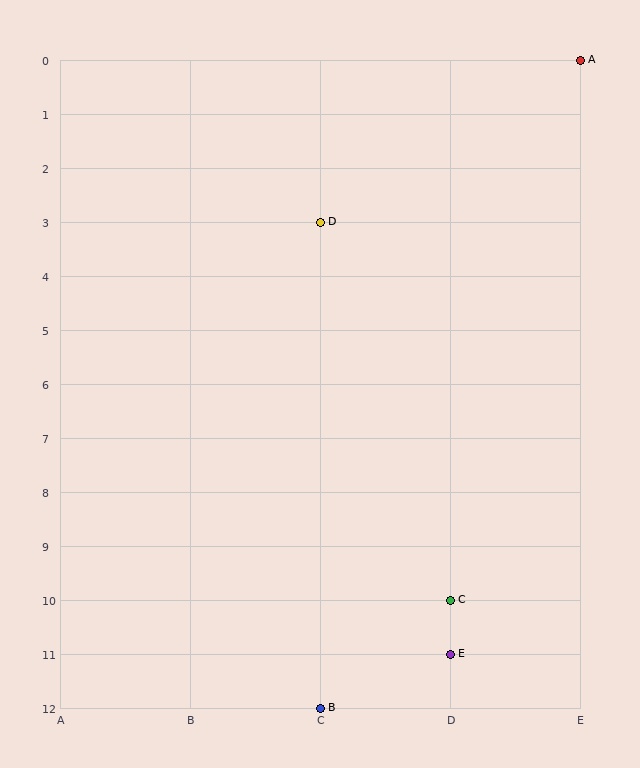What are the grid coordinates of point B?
Point B is at grid coordinates (C, 12).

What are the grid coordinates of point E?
Point E is at grid coordinates (D, 11).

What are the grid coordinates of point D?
Point D is at grid coordinates (C, 3).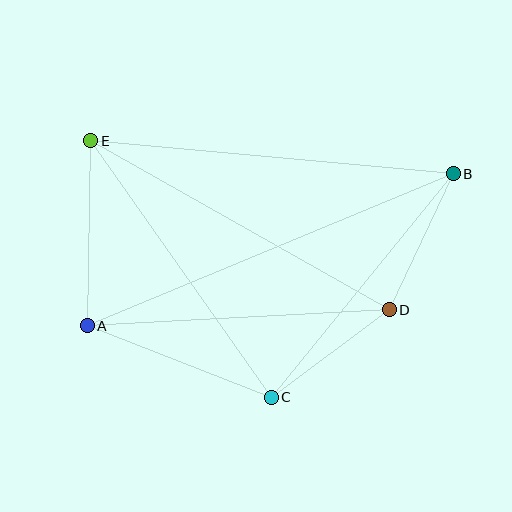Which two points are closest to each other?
Points C and D are closest to each other.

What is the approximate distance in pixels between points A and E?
The distance between A and E is approximately 185 pixels.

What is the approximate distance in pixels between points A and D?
The distance between A and D is approximately 303 pixels.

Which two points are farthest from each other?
Points A and B are farthest from each other.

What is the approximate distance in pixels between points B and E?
The distance between B and E is approximately 364 pixels.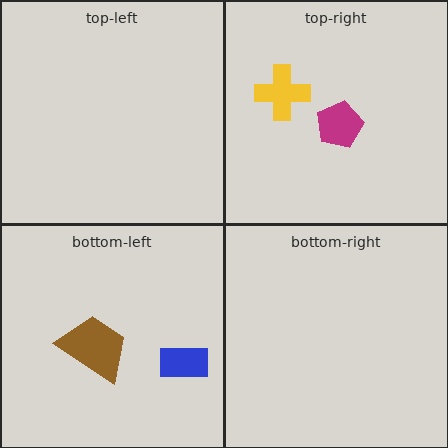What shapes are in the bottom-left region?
The brown trapezoid, the blue rectangle.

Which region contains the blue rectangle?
The bottom-left region.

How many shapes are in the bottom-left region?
2.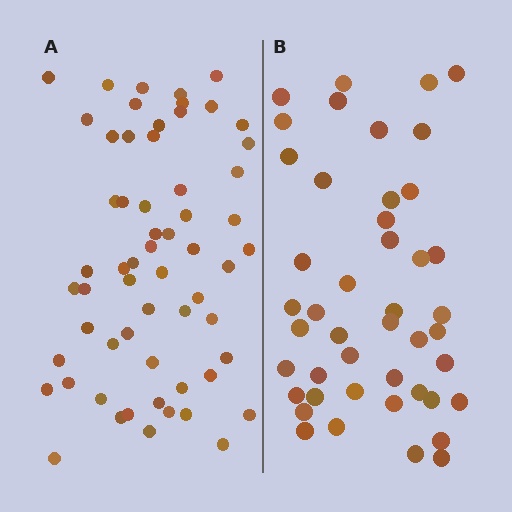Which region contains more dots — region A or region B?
Region A (the left region) has more dots.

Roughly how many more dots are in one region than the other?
Region A has approximately 15 more dots than region B.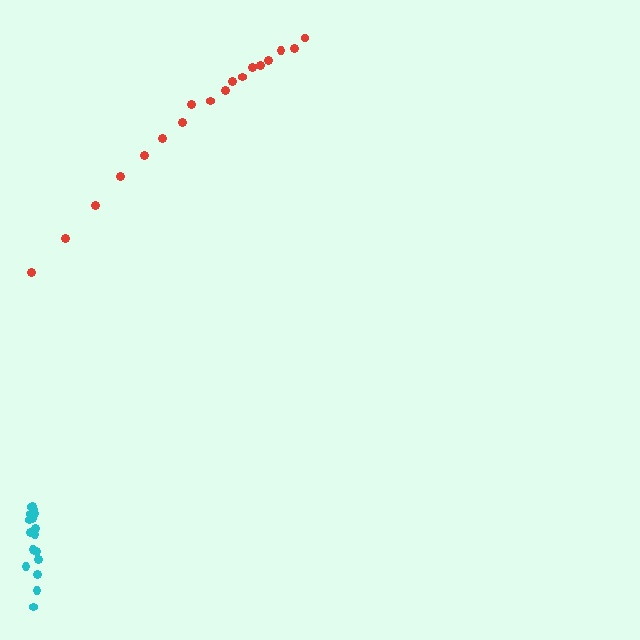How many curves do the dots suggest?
There are 2 distinct paths.